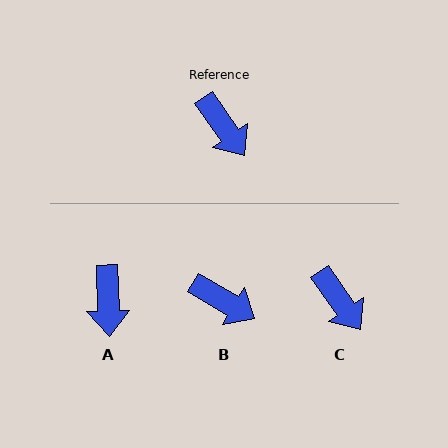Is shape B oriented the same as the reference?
No, it is off by about 24 degrees.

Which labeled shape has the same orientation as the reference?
C.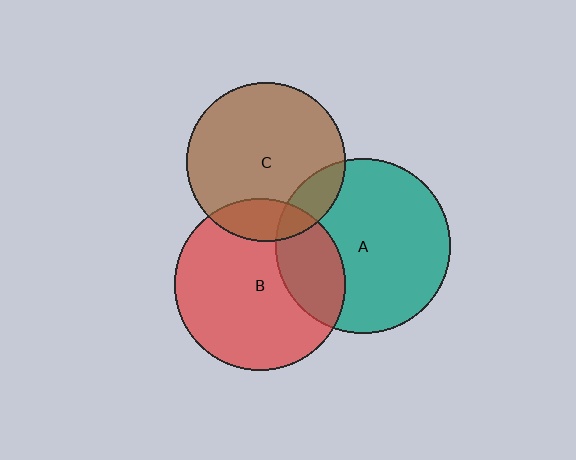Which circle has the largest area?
Circle A (teal).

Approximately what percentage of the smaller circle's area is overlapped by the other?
Approximately 15%.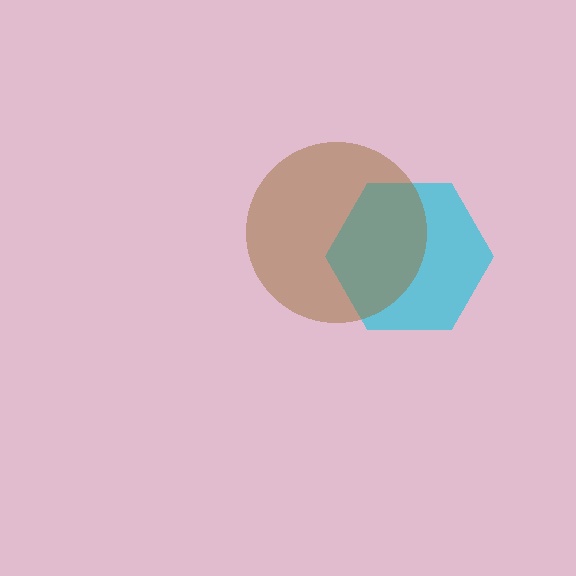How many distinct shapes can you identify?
There are 2 distinct shapes: a cyan hexagon, a brown circle.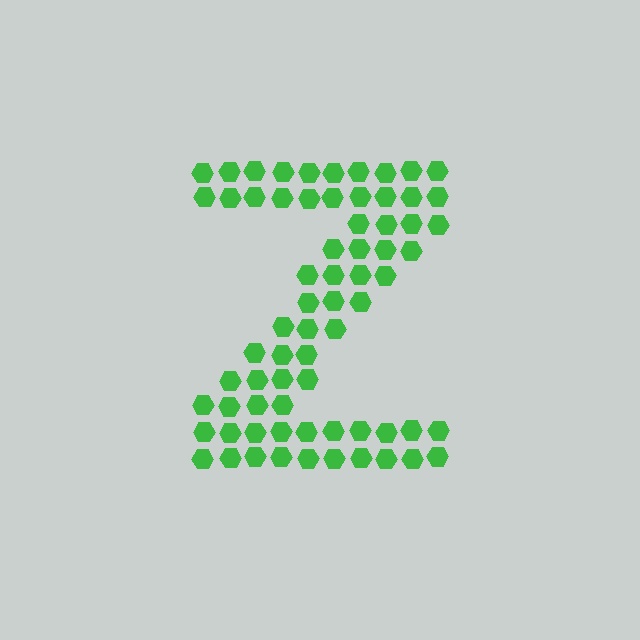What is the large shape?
The large shape is the letter Z.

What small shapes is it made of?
It is made of small hexagons.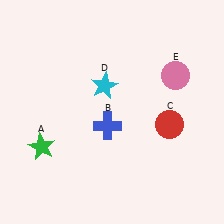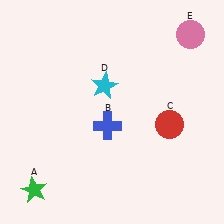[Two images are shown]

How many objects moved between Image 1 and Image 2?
2 objects moved between the two images.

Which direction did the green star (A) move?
The green star (A) moved down.